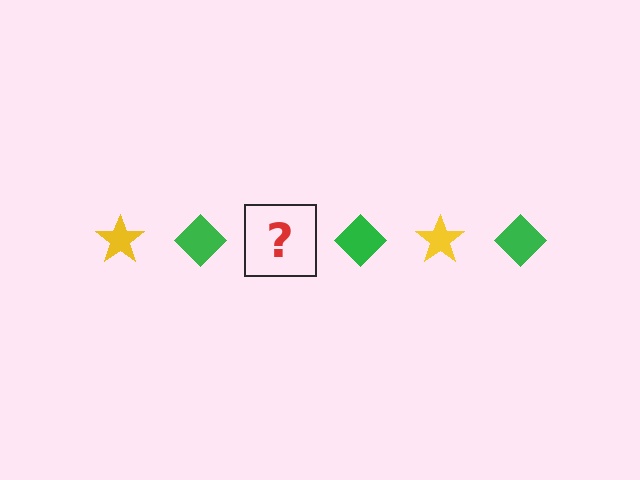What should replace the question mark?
The question mark should be replaced with a yellow star.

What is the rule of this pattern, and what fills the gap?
The rule is that the pattern alternates between yellow star and green diamond. The gap should be filled with a yellow star.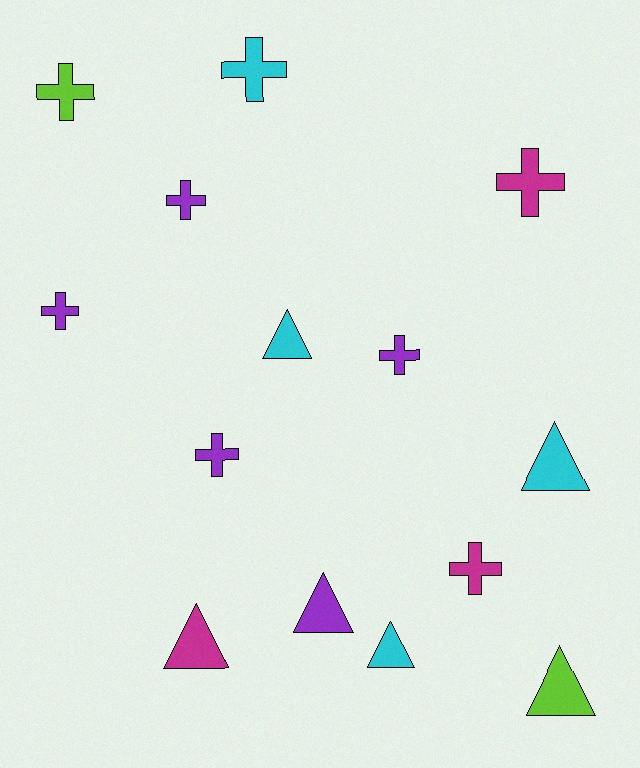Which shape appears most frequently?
Cross, with 8 objects.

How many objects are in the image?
There are 14 objects.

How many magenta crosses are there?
There are 2 magenta crosses.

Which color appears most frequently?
Purple, with 5 objects.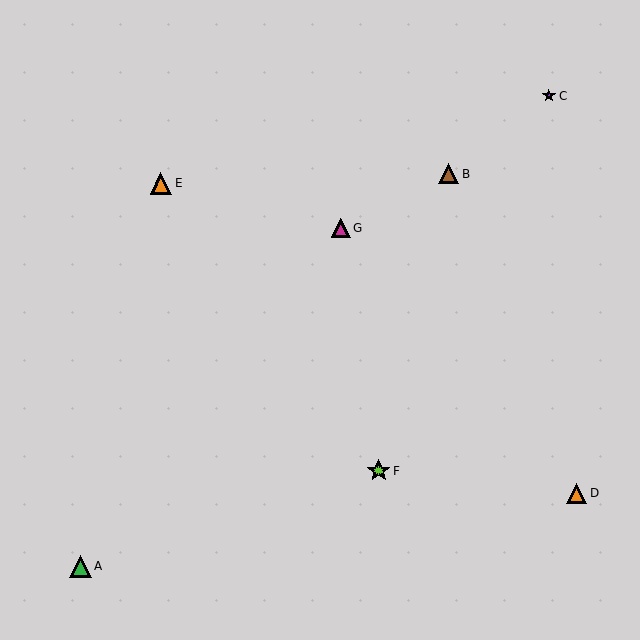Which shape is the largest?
The lime star (labeled F) is the largest.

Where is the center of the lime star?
The center of the lime star is at (379, 471).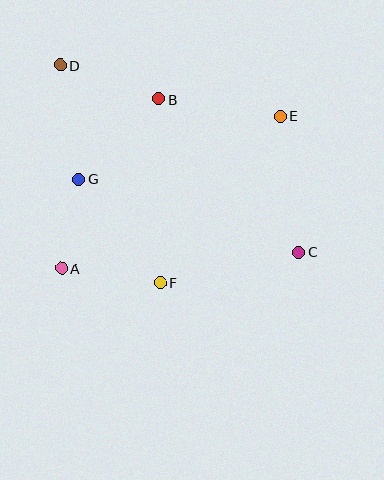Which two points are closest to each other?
Points A and G are closest to each other.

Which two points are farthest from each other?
Points C and D are farthest from each other.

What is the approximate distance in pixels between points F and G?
The distance between F and G is approximately 132 pixels.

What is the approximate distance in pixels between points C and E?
The distance between C and E is approximately 137 pixels.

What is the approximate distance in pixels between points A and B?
The distance between A and B is approximately 195 pixels.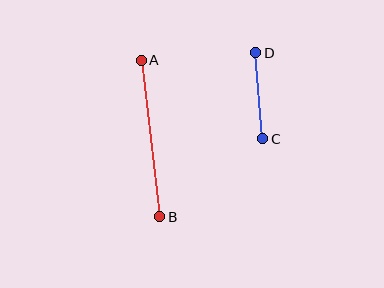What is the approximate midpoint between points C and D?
The midpoint is at approximately (259, 96) pixels.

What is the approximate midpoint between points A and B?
The midpoint is at approximately (150, 138) pixels.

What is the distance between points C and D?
The distance is approximately 86 pixels.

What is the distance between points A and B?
The distance is approximately 158 pixels.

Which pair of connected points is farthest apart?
Points A and B are farthest apart.